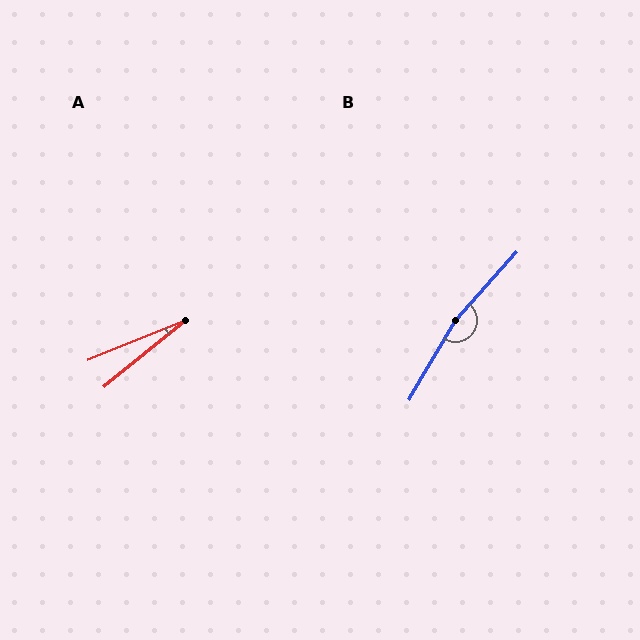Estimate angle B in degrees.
Approximately 169 degrees.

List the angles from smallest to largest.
A (17°), B (169°).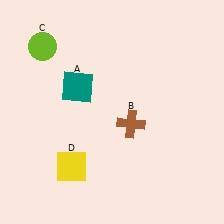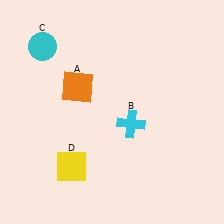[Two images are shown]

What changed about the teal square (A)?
In Image 1, A is teal. In Image 2, it changed to orange.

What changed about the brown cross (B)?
In Image 1, B is brown. In Image 2, it changed to cyan.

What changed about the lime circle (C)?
In Image 1, C is lime. In Image 2, it changed to cyan.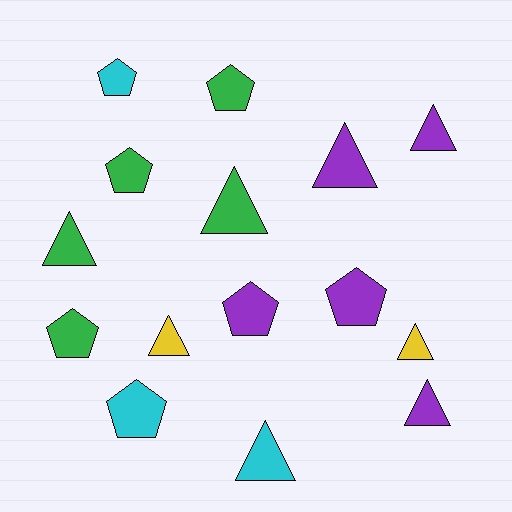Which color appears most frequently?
Green, with 5 objects.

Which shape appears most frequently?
Triangle, with 8 objects.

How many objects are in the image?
There are 15 objects.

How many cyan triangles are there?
There is 1 cyan triangle.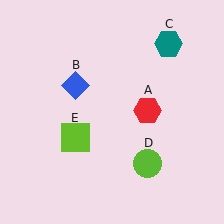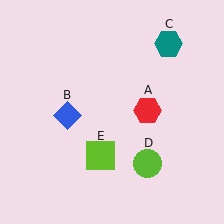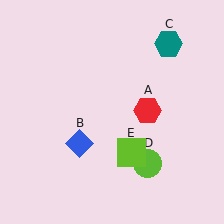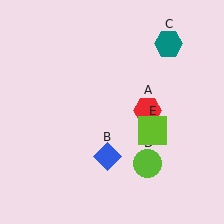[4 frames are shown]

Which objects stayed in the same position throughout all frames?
Red hexagon (object A) and teal hexagon (object C) and lime circle (object D) remained stationary.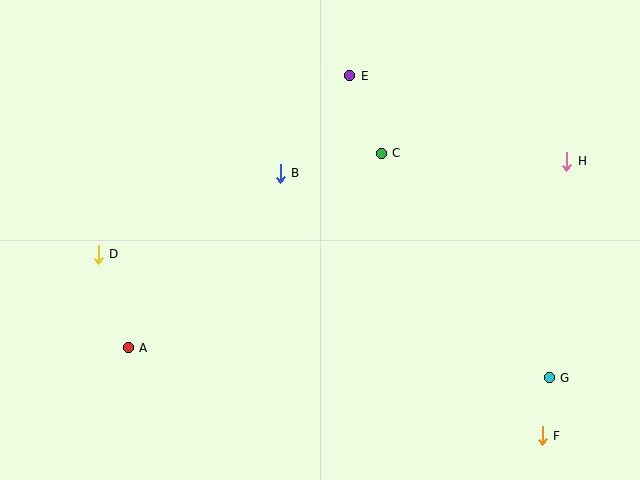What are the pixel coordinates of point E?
Point E is at (350, 76).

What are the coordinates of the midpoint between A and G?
The midpoint between A and G is at (339, 363).